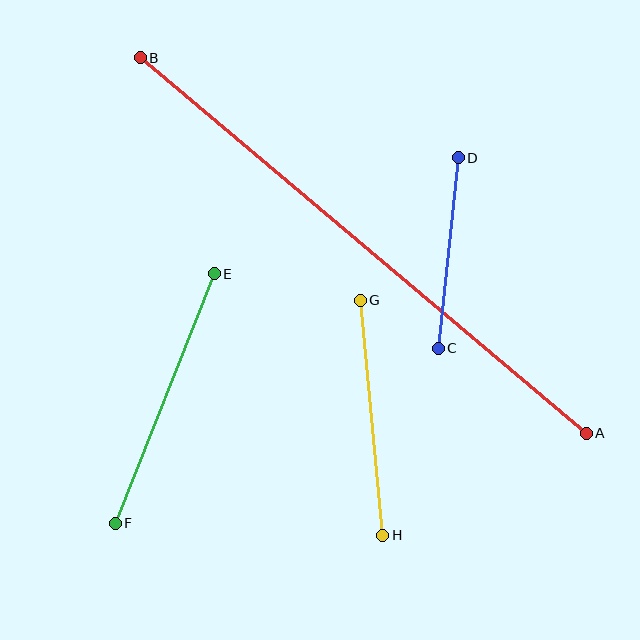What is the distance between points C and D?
The distance is approximately 192 pixels.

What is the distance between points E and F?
The distance is approximately 268 pixels.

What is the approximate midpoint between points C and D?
The midpoint is at approximately (448, 253) pixels.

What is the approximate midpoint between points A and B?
The midpoint is at approximately (363, 245) pixels.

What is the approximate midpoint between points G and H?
The midpoint is at approximately (371, 418) pixels.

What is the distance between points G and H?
The distance is approximately 236 pixels.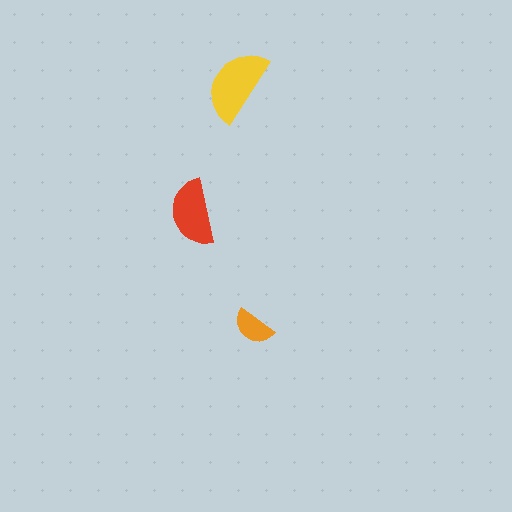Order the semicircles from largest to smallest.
the yellow one, the red one, the orange one.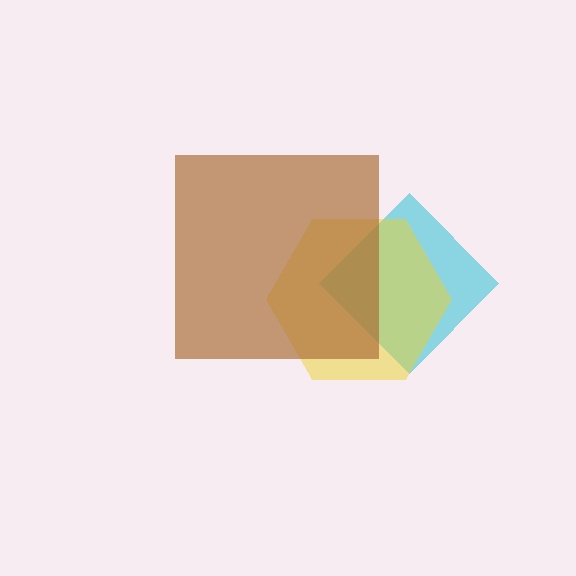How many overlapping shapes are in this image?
There are 3 overlapping shapes in the image.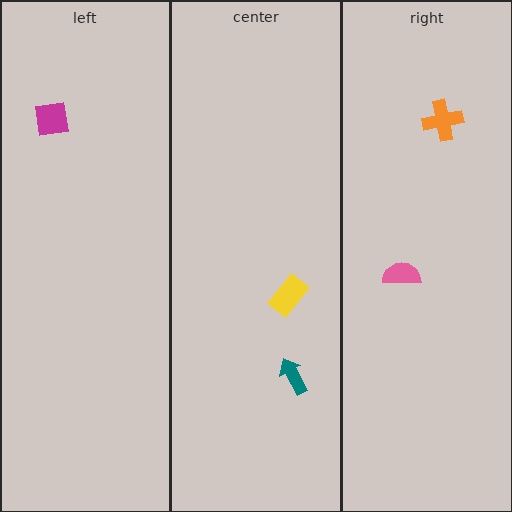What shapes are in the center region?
The yellow rectangle, the teal arrow.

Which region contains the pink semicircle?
The right region.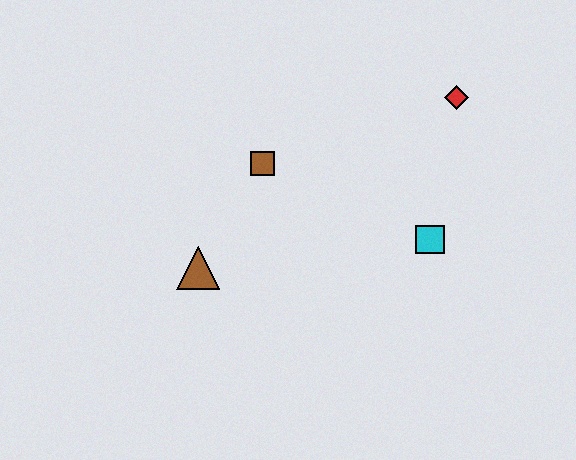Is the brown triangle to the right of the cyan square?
No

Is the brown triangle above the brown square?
No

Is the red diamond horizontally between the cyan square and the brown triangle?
No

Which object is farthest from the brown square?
The red diamond is farthest from the brown square.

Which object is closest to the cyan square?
The red diamond is closest to the cyan square.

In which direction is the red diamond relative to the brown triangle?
The red diamond is to the right of the brown triangle.